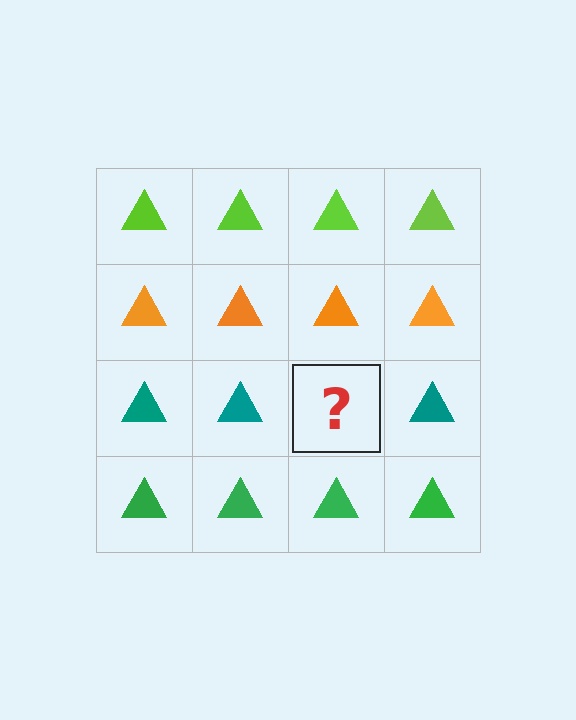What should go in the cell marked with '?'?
The missing cell should contain a teal triangle.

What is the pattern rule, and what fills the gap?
The rule is that each row has a consistent color. The gap should be filled with a teal triangle.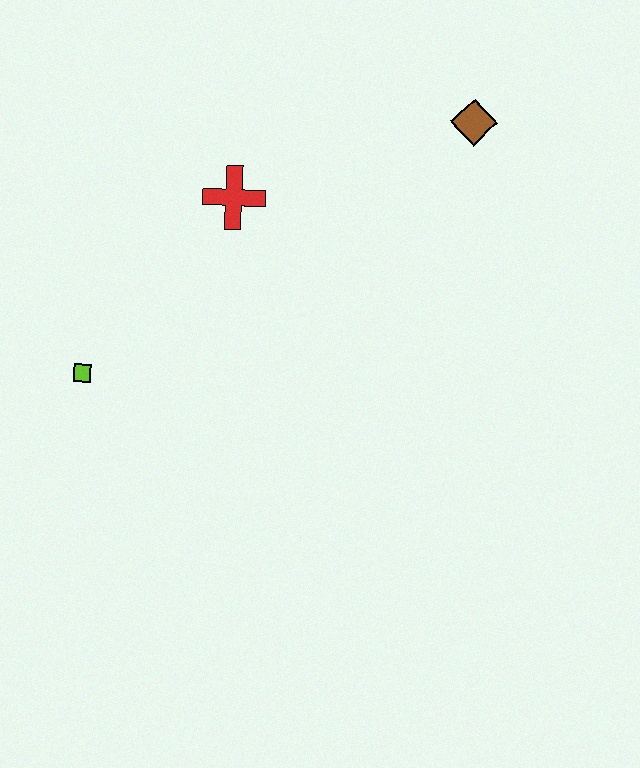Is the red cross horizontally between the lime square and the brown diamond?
Yes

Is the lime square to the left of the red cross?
Yes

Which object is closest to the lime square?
The red cross is closest to the lime square.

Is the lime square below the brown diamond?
Yes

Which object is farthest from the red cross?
The brown diamond is farthest from the red cross.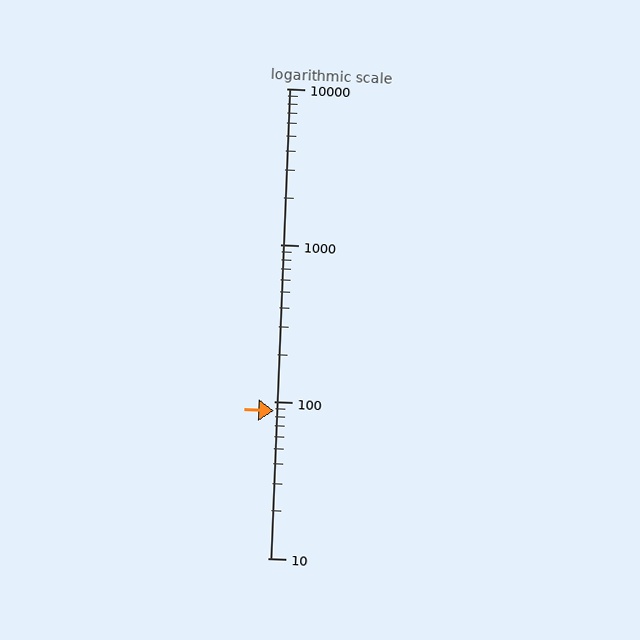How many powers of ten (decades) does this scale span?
The scale spans 3 decades, from 10 to 10000.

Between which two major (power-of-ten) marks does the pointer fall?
The pointer is between 10 and 100.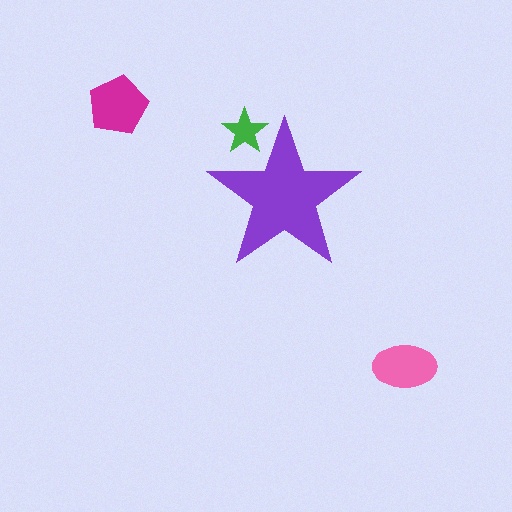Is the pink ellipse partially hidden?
No, the pink ellipse is fully visible.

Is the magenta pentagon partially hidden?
No, the magenta pentagon is fully visible.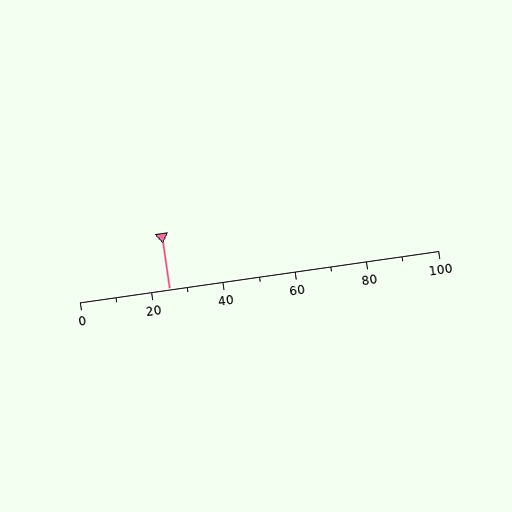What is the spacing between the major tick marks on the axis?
The major ticks are spaced 20 apart.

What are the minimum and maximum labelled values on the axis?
The axis runs from 0 to 100.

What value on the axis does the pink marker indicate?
The marker indicates approximately 25.